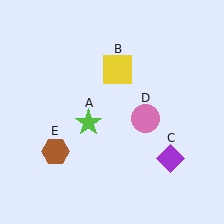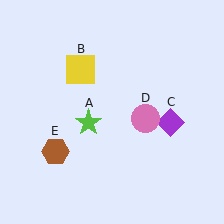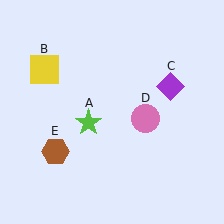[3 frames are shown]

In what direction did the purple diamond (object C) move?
The purple diamond (object C) moved up.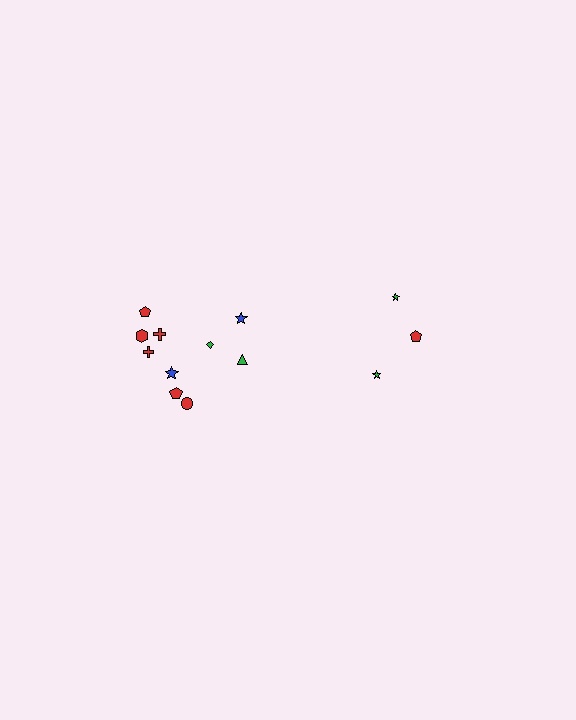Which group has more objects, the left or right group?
The left group.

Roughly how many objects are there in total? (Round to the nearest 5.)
Roughly 15 objects in total.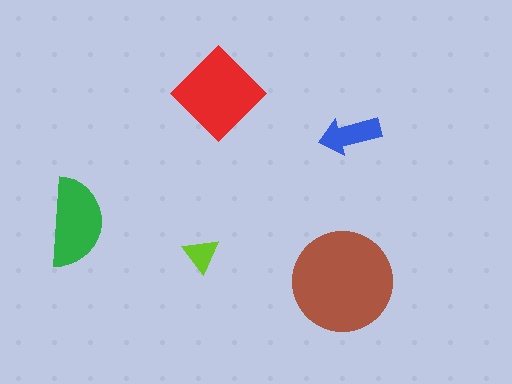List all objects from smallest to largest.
The lime triangle, the blue arrow, the green semicircle, the red diamond, the brown circle.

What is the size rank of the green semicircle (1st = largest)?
3rd.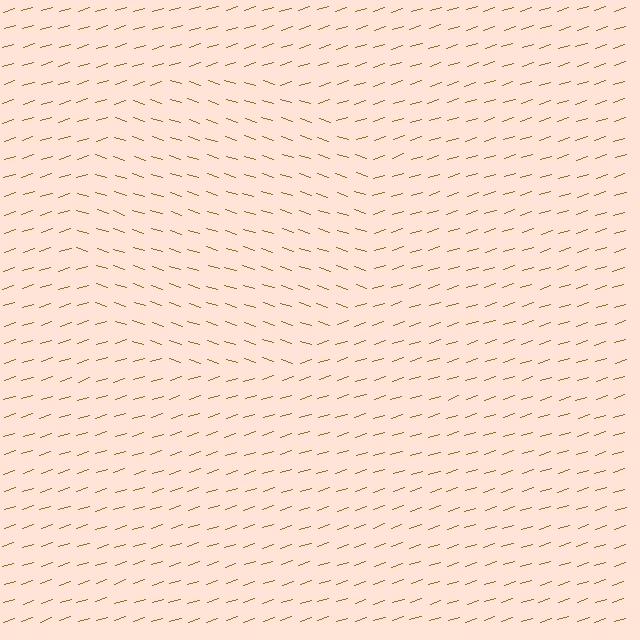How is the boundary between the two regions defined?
The boundary is defined purely by a change in line orientation (approximately 35 degrees difference). All lines are the same color and thickness.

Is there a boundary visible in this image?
Yes, there is a texture boundary formed by a change in line orientation.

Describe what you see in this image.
The image is filled with small brown line segments. A circle region in the image has lines oriented differently from the surrounding lines, creating a visible texture boundary.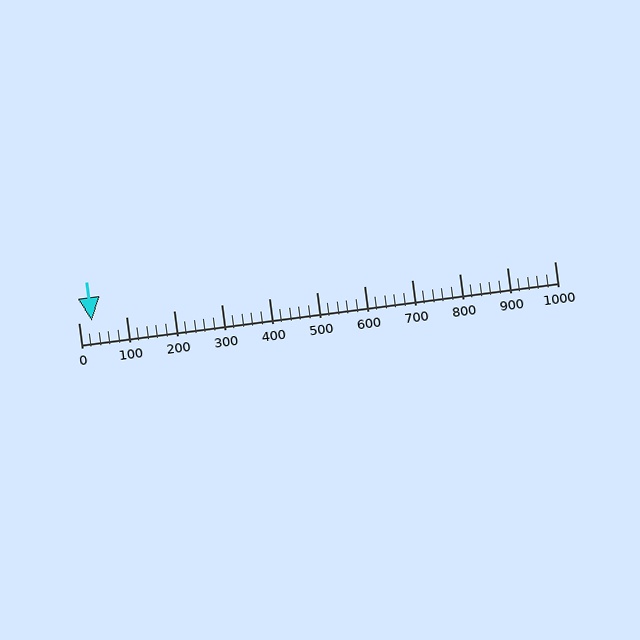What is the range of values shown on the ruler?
The ruler shows values from 0 to 1000.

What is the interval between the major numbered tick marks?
The major tick marks are spaced 100 units apart.